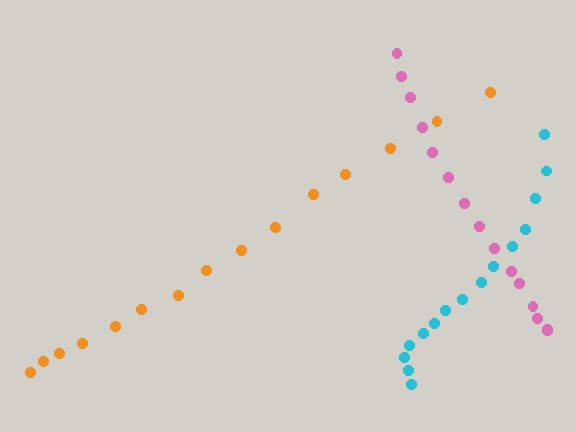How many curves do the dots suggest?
There are 3 distinct paths.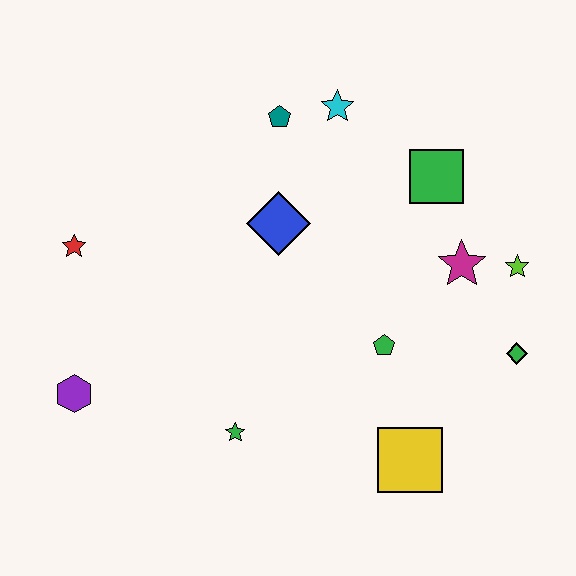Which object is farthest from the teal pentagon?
The yellow square is farthest from the teal pentagon.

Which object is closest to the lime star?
The magenta star is closest to the lime star.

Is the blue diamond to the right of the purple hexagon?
Yes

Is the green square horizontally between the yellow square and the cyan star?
No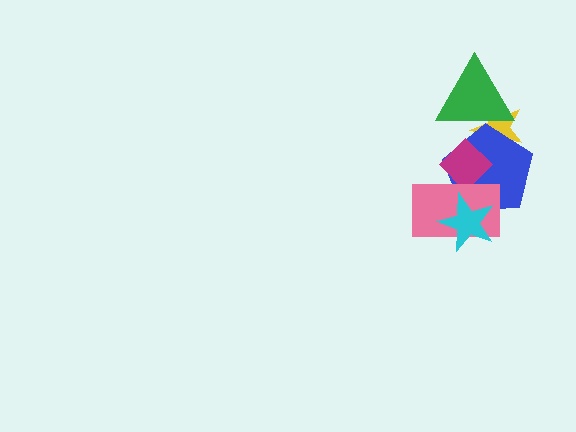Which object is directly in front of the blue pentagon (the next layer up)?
The magenta diamond is directly in front of the blue pentagon.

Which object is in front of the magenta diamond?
The pink rectangle is in front of the magenta diamond.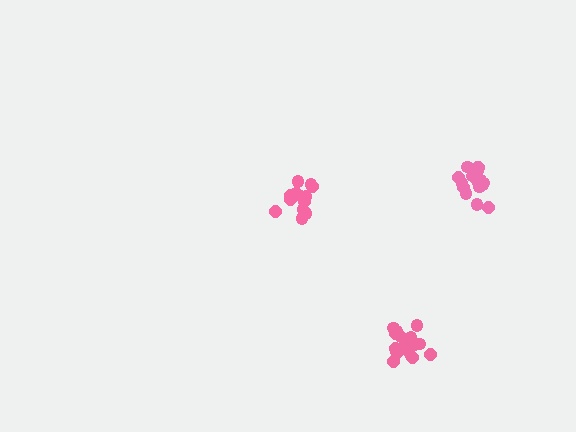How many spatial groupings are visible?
There are 3 spatial groupings.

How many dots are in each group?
Group 1: 13 dots, Group 2: 18 dots, Group 3: 17 dots (48 total).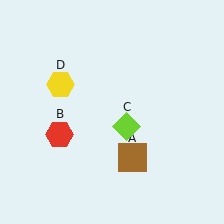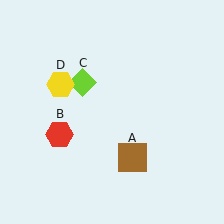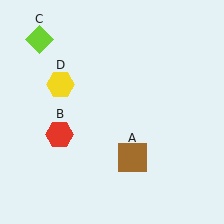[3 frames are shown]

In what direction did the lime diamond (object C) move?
The lime diamond (object C) moved up and to the left.